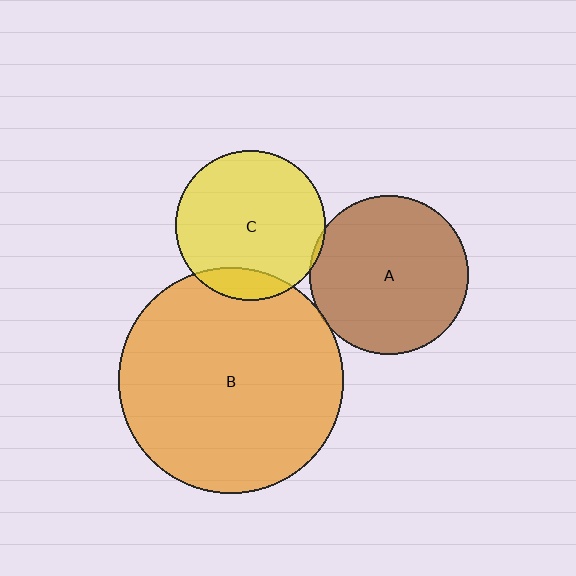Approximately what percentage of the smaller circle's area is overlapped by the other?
Approximately 15%.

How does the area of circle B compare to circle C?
Approximately 2.3 times.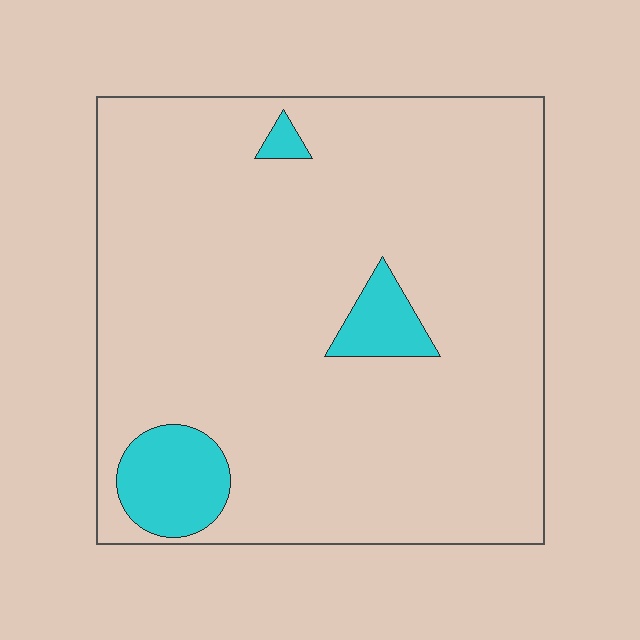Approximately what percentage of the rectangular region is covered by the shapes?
Approximately 10%.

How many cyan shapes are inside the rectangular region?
3.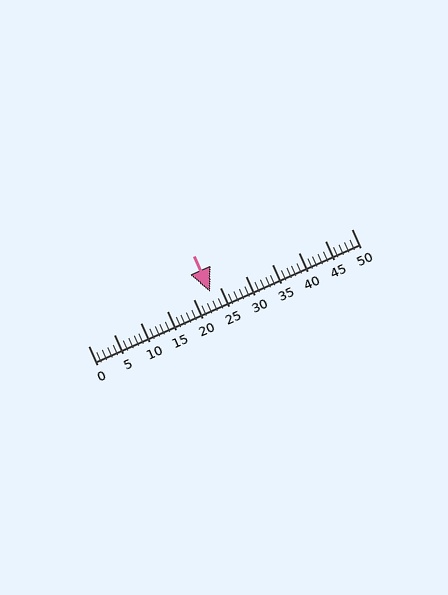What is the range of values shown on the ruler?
The ruler shows values from 0 to 50.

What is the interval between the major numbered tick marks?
The major tick marks are spaced 5 units apart.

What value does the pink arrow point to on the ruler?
The pink arrow points to approximately 23.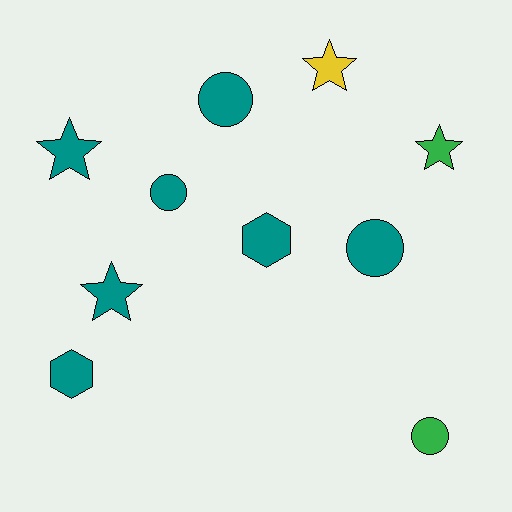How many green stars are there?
There is 1 green star.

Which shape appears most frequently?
Circle, with 4 objects.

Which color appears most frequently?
Teal, with 7 objects.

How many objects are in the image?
There are 10 objects.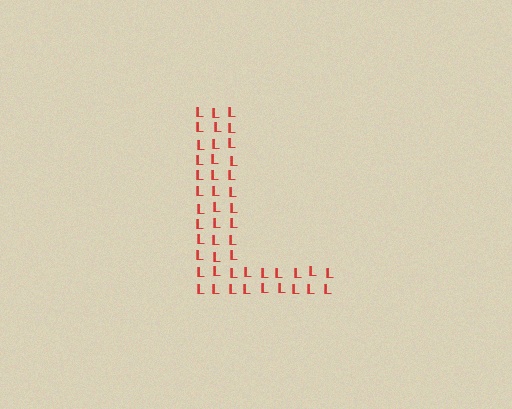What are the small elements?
The small elements are letter L's.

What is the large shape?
The large shape is the letter L.